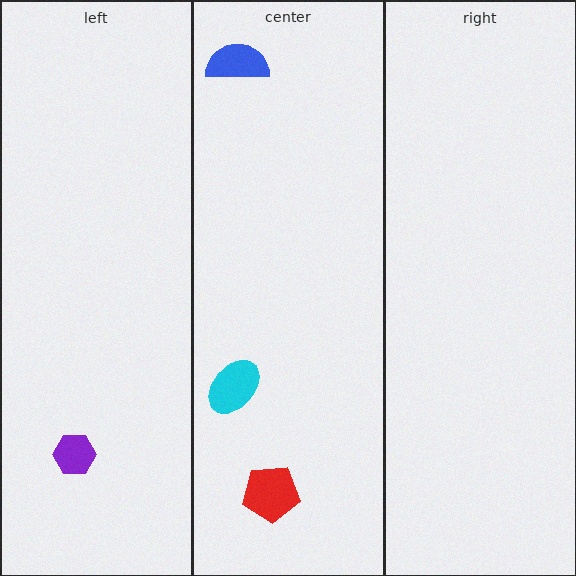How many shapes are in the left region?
1.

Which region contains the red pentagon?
The center region.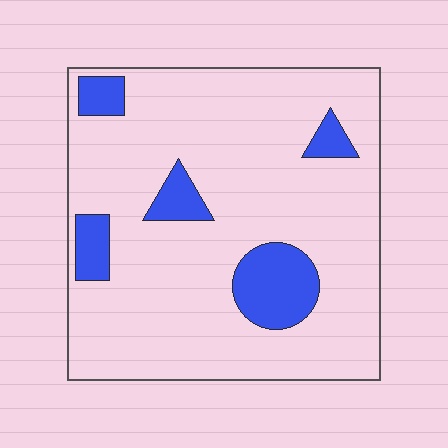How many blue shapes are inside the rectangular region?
5.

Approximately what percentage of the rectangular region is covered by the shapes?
Approximately 15%.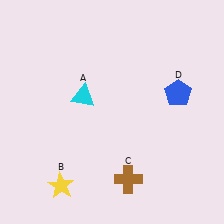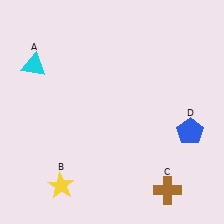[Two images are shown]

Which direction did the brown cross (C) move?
The brown cross (C) moved right.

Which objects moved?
The objects that moved are: the cyan triangle (A), the brown cross (C), the blue pentagon (D).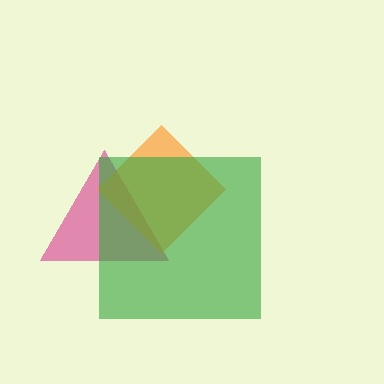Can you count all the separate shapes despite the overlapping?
Yes, there are 3 separate shapes.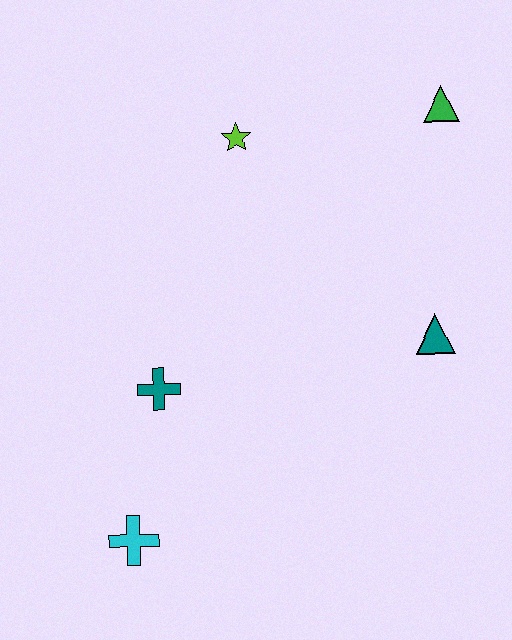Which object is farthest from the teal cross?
The green triangle is farthest from the teal cross.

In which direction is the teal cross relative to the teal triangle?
The teal cross is to the left of the teal triangle.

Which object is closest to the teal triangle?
The green triangle is closest to the teal triangle.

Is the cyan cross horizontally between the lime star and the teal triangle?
No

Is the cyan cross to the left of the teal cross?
Yes